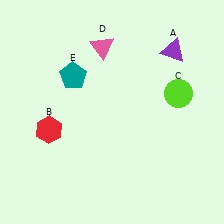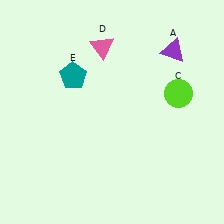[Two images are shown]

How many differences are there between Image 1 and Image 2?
There is 1 difference between the two images.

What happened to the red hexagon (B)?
The red hexagon (B) was removed in Image 2. It was in the bottom-left area of Image 1.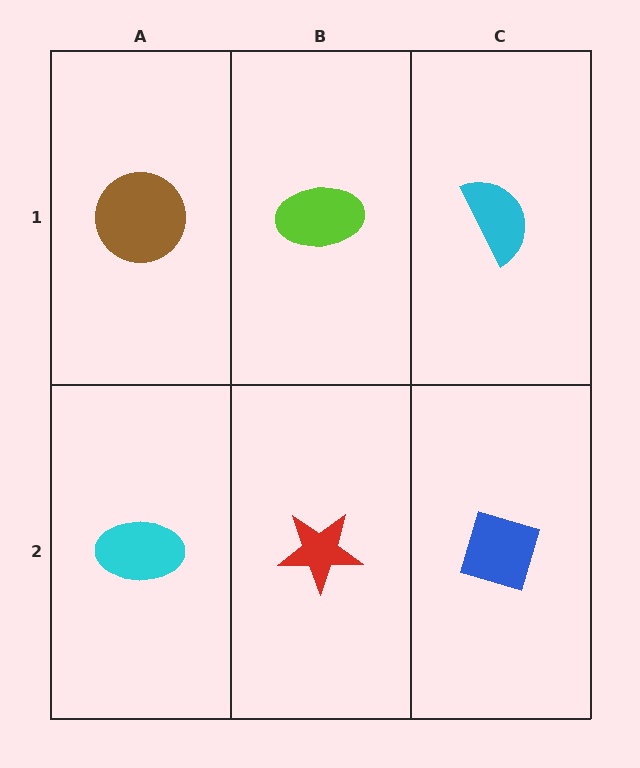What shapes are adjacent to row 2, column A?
A brown circle (row 1, column A), a red star (row 2, column B).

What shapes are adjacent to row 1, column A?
A cyan ellipse (row 2, column A), a lime ellipse (row 1, column B).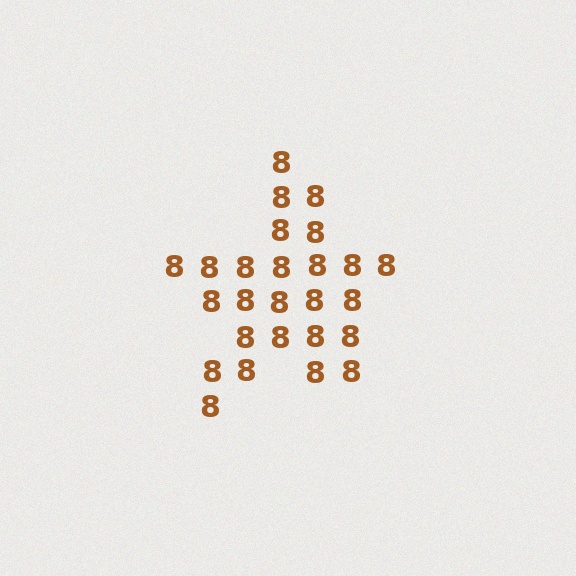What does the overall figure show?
The overall figure shows a star.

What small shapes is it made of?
It is made of small digit 8's.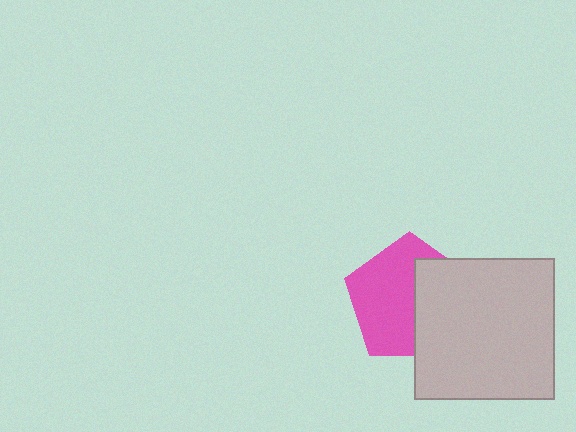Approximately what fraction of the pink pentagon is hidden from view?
Roughly 43% of the pink pentagon is hidden behind the light gray square.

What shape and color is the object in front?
The object in front is a light gray square.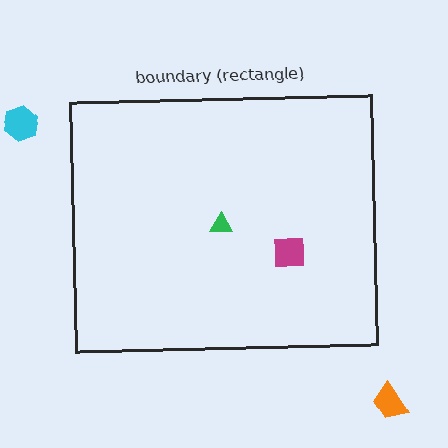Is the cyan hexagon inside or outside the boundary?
Outside.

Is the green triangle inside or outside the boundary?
Inside.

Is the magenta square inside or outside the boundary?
Inside.